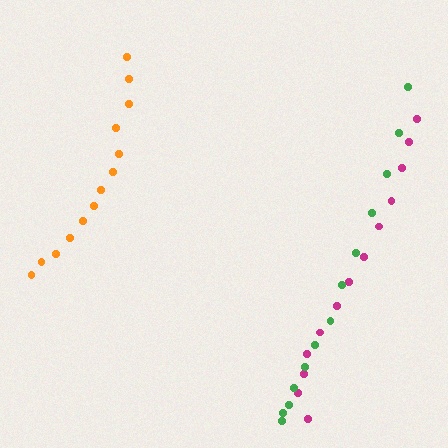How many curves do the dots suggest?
There are 3 distinct paths.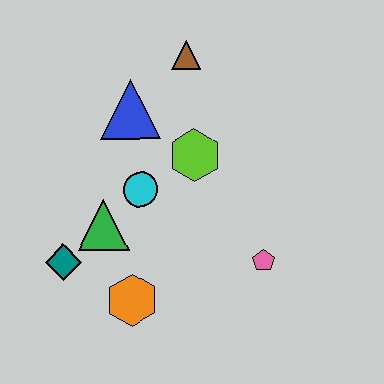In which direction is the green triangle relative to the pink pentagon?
The green triangle is to the left of the pink pentagon.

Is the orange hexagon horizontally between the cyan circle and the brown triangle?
No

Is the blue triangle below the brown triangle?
Yes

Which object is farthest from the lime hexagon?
The teal diamond is farthest from the lime hexagon.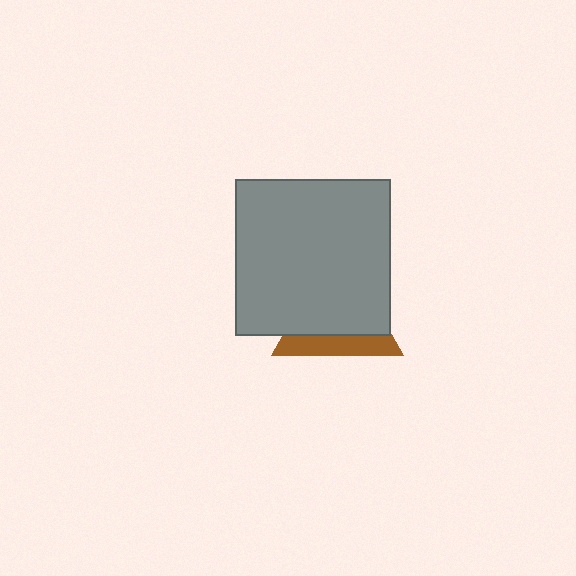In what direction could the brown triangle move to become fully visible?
The brown triangle could move down. That would shift it out from behind the gray square entirely.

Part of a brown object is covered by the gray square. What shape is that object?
It is a triangle.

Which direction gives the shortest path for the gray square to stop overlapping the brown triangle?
Moving up gives the shortest separation.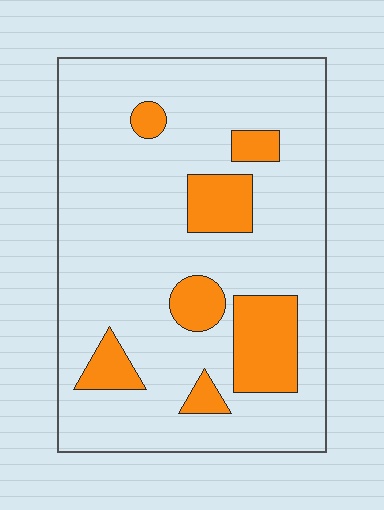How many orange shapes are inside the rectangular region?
7.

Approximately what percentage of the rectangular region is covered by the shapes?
Approximately 20%.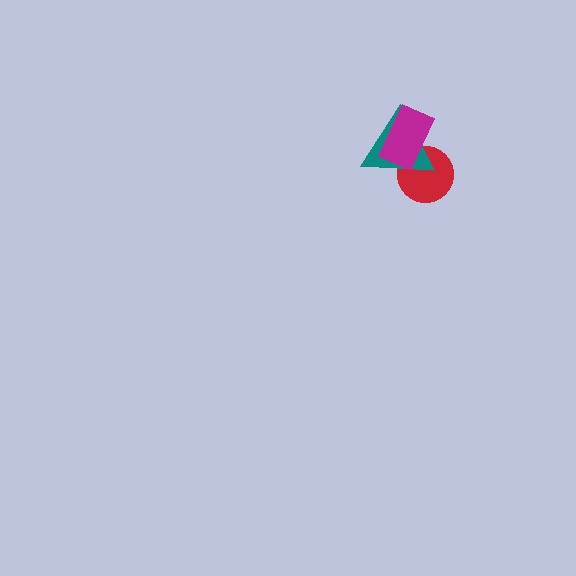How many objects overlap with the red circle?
2 objects overlap with the red circle.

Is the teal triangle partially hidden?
Yes, it is partially covered by another shape.